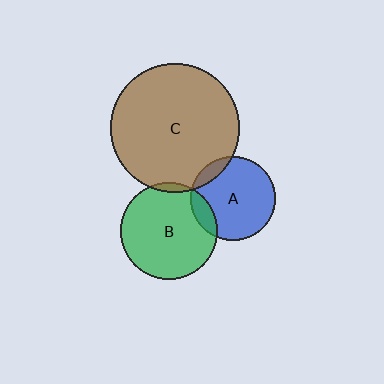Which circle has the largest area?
Circle C (brown).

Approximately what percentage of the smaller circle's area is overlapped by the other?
Approximately 15%.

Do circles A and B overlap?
Yes.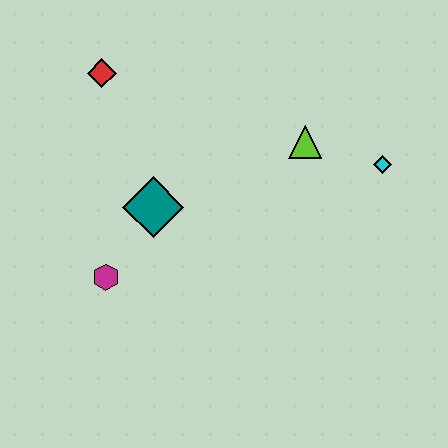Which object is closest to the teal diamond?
The magenta hexagon is closest to the teal diamond.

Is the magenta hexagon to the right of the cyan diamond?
No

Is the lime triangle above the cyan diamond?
Yes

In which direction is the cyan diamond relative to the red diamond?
The cyan diamond is to the right of the red diamond.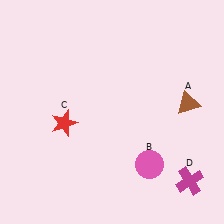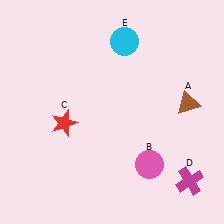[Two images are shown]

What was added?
A cyan circle (E) was added in Image 2.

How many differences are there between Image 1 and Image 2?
There is 1 difference between the two images.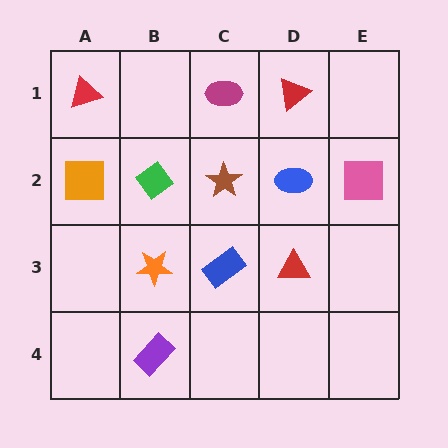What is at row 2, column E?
A pink square.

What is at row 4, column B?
A purple rectangle.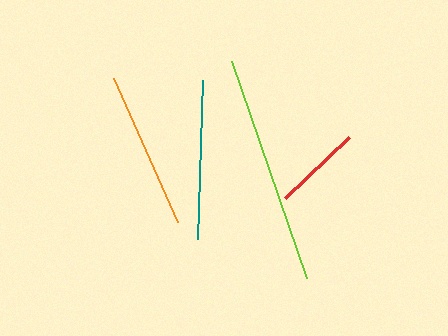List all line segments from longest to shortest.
From longest to shortest: lime, teal, orange, red.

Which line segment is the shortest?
The red line is the shortest at approximately 88 pixels.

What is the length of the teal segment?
The teal segment is approximately 159 pixels long.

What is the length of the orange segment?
The orange segment is approximately 158 pixels long.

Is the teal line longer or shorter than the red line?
The teal line is longer than the red line.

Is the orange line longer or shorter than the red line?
The orange line is longer than the red line.